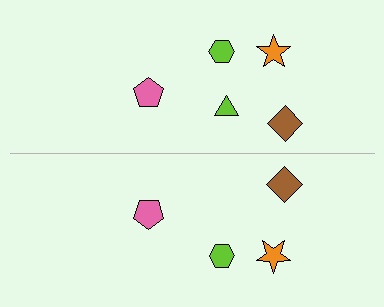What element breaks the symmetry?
A lime triangle is missing from the bottom side.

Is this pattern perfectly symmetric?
No, the pattern is not perfectly symmetric. A lime triangle is missing from the bottom side.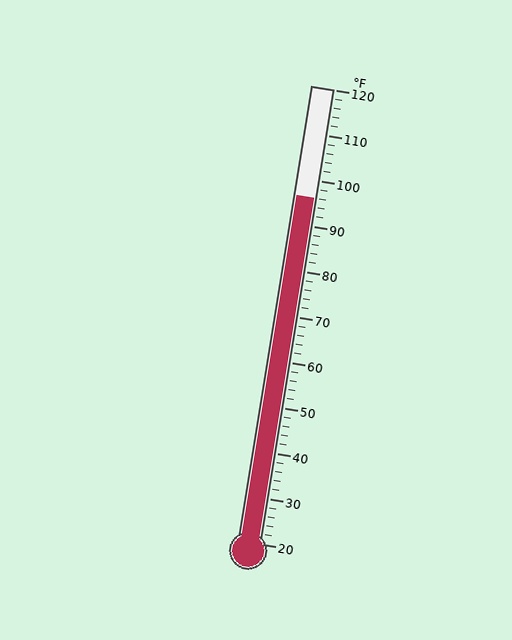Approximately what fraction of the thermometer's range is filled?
The thermometer is filled to approximately 75% of its range.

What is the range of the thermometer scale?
The thermometer scale ranges from 20°F to 120°F.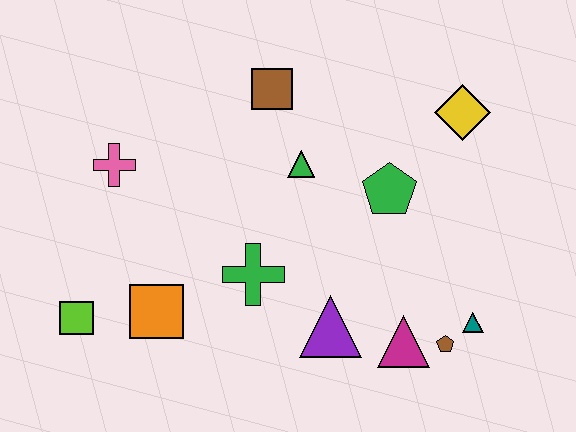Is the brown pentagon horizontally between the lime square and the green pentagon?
No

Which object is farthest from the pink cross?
The teal triangle is farthest from the pink cross.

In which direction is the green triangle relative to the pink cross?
The green triangle is to the right of the pink cross.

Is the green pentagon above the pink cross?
No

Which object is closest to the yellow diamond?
The green pentagon is closest to the yellow diamond.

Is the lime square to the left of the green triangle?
Yes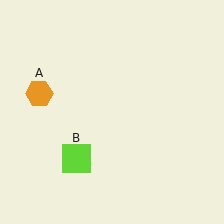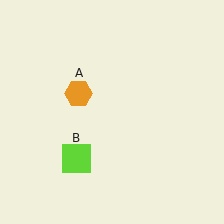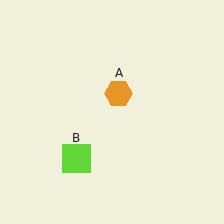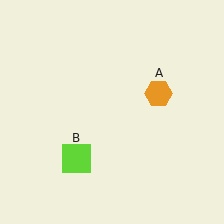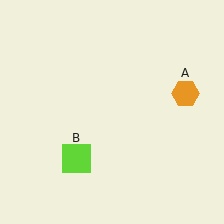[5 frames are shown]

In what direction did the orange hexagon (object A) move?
The orange hexagon (object A) moved right.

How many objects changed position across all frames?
1 object changed position: orange hexagon (object A).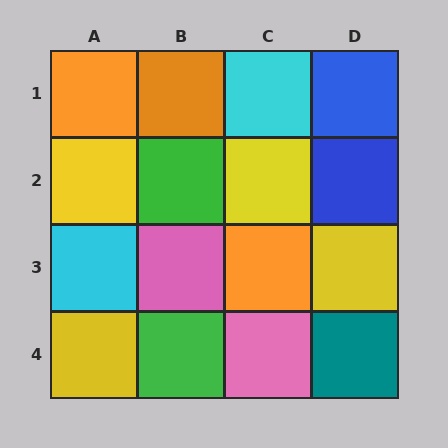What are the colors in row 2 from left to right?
Yellow, green, yellow, blue.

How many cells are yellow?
4 cells are yellow.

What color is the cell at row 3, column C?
Orange.